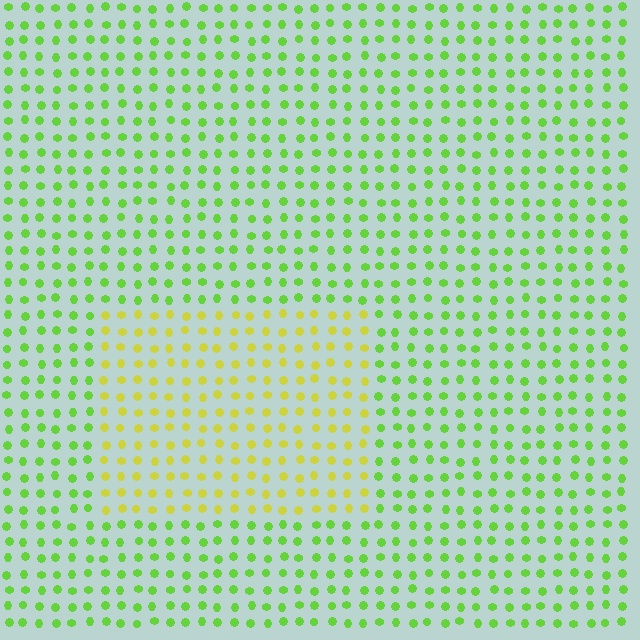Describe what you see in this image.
The image is filled with small lime elements in a uniform arrangement. A rectangle-shaped region is visible where the elements are tinted to a slightly different hue, forming a subtle color boundary.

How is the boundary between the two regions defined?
The boundary is defined purely by a slight shift in hue (about 41 degrees). Spacing, size, and orientation are identical on both sides.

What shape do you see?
I see a rectangle.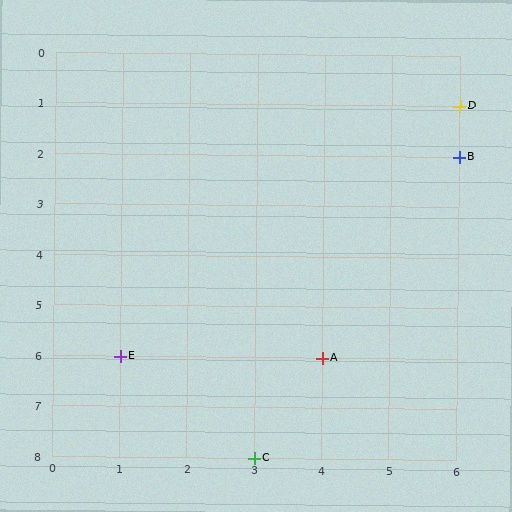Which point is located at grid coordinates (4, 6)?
Point A is at (4, 6).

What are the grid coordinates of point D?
Point D is at grid coordinates (6, 1).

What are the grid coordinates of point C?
Point C is at grid coordinates (3, 8).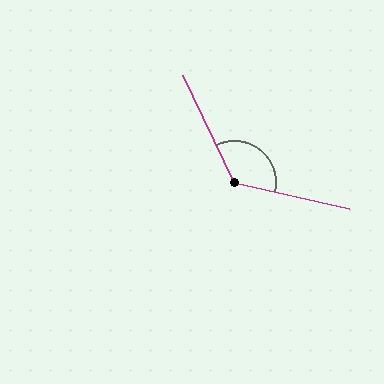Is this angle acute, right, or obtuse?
It is obtuse.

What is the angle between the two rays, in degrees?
Approximately 128 degrees.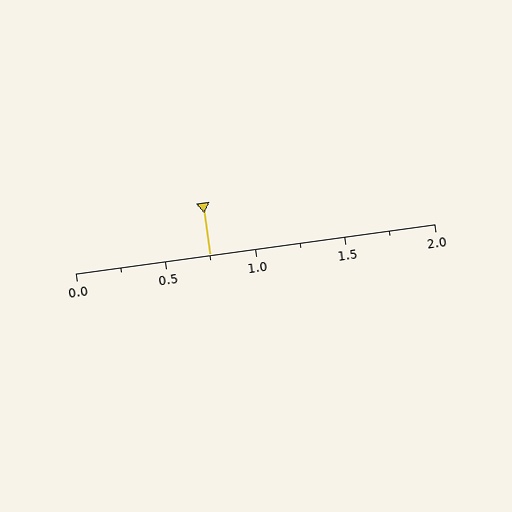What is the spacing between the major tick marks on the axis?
The major ticks are spaced 0.5 apart.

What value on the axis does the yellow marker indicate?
The marker indicates approximately 0.75.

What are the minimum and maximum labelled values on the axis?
The axis runs from 0.0 to 2.0.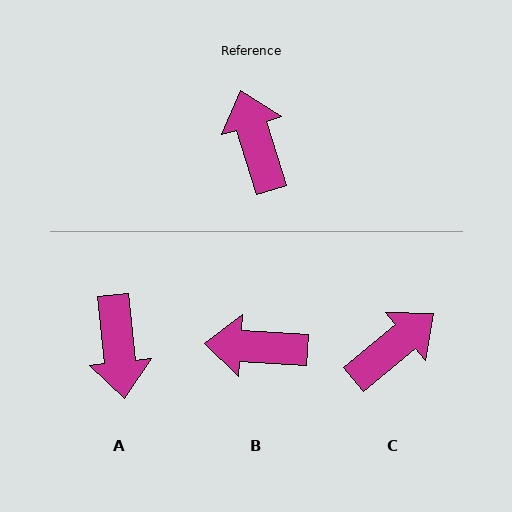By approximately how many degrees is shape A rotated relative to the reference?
Approximately 169 degrees counter-clockwise.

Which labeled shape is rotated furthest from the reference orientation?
A, about 169 degrees away.